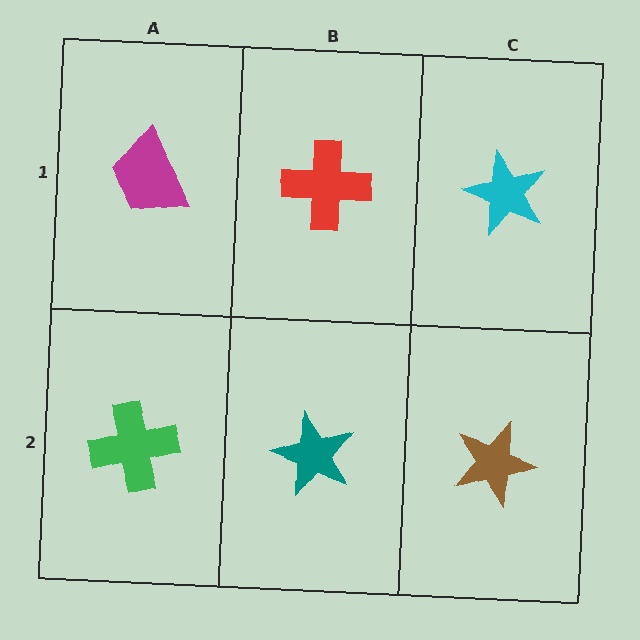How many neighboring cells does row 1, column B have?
3.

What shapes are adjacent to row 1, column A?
A green cross (row 2, column A), a red cross (row 1, column B).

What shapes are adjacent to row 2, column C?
A cyan star (row 1, column C), a teal star (row 2, column B).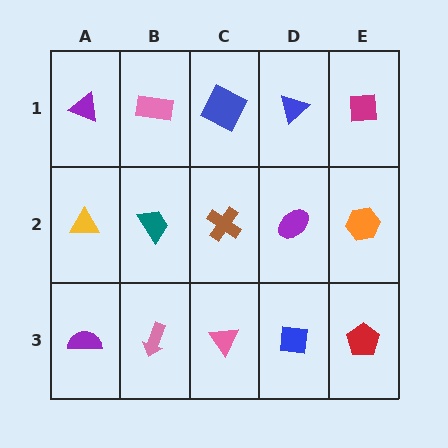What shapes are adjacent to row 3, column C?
A brown cross (row 2, column C), a pink arrow (row 3, column B), a blue square (row 3, column D).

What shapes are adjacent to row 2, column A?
A purple triangle (row 1, column A), a purple semicircle (row 3, column A), a teal trapezoid (row 2, column B).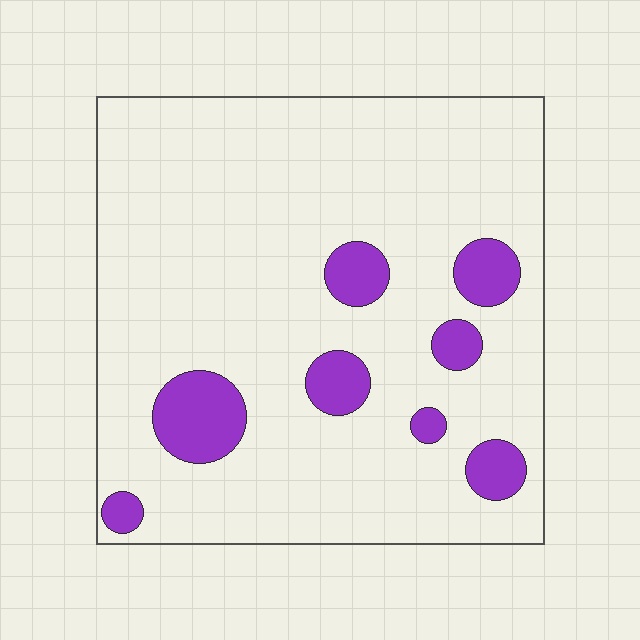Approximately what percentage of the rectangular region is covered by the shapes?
Approximately 10%.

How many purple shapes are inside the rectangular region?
8.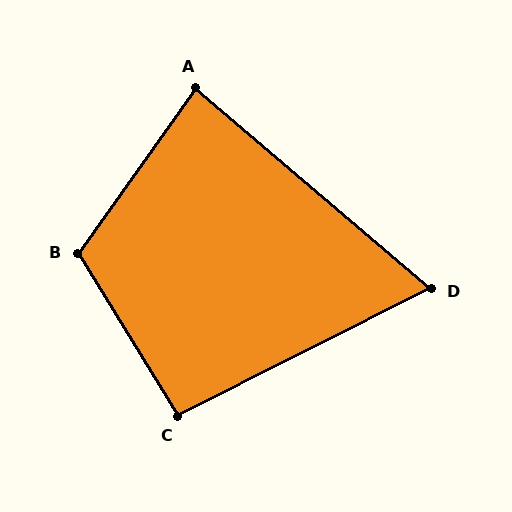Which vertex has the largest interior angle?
B, at approximately 113 degrees.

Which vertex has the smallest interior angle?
D, at approximately 67 degrees.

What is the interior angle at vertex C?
Approximately 95 degrees (approximately right).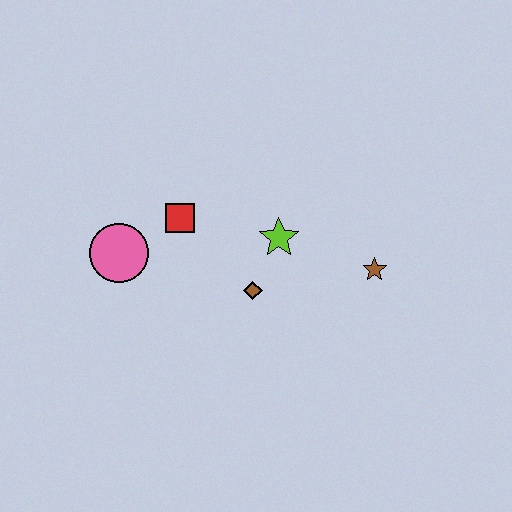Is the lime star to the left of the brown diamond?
No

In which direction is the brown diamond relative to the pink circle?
The brown diamond is to the right of the pink circle.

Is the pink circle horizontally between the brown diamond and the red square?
No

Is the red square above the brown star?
Yes